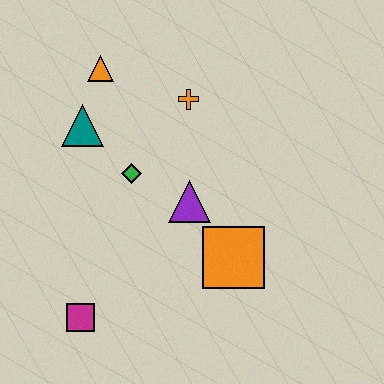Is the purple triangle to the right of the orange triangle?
Yes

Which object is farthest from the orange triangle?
The magenta square is farthest from the orange triangle.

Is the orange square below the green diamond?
Yes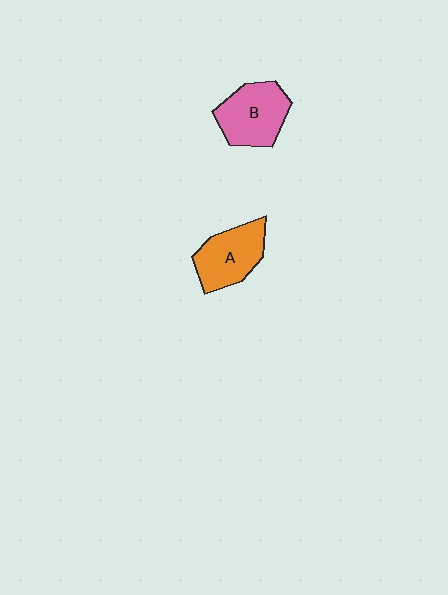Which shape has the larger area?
Shape B (pink).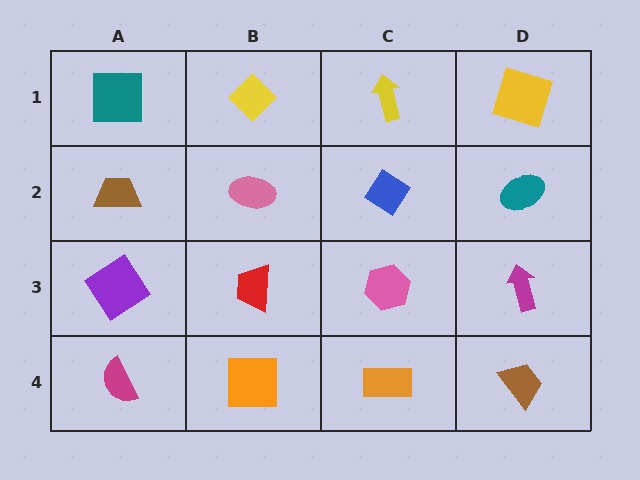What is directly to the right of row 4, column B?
An orange rectangle.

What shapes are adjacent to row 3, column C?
A blue diamond (row 2, column C), an orange rectangle (row 4, column C), a red trapezoid (row 3, column B), a magenta arrow (row 3, column D).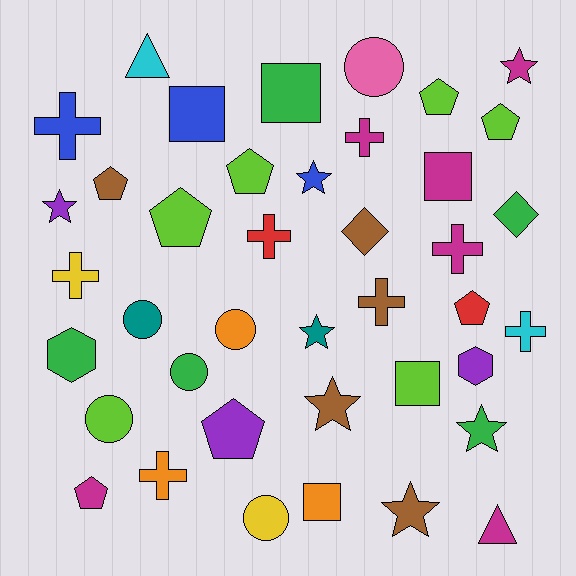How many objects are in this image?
There are 40 objects.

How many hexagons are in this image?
There are 2 hexagons.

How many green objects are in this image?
There are 5 green objects.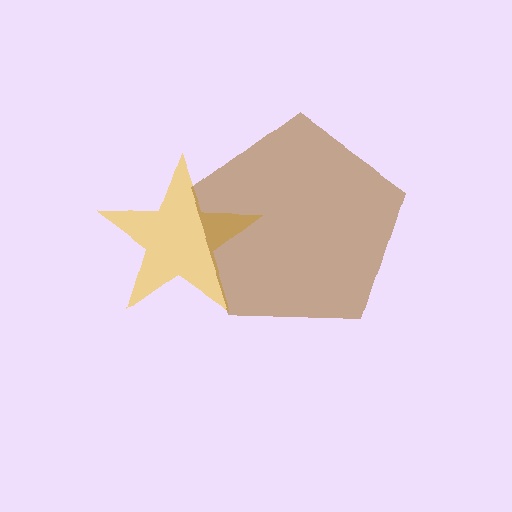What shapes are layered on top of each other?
The layered shapes are: a yellow star, a brown pentagon.